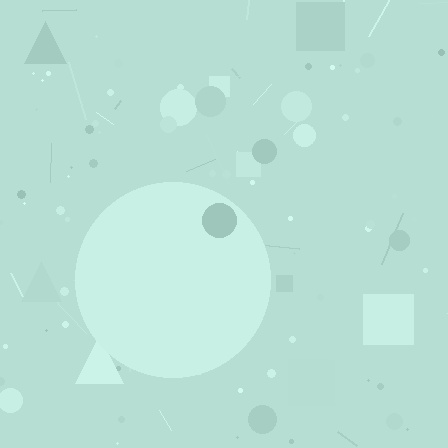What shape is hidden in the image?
A circle is hidden in the image.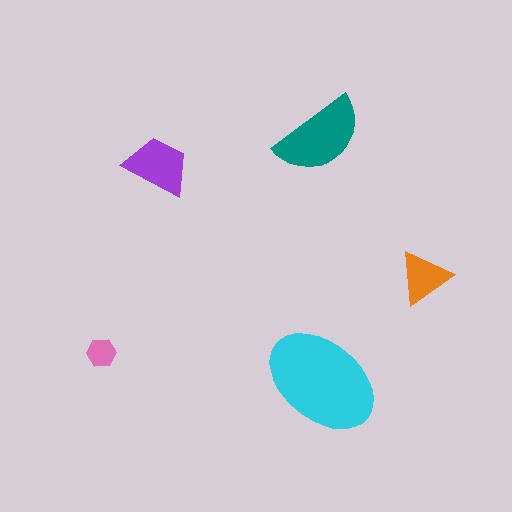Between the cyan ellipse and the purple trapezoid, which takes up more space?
The cyan ellipse.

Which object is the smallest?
The pink hexagon.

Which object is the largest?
The cyan ellipse.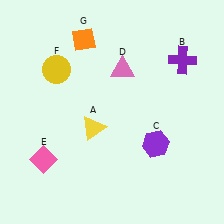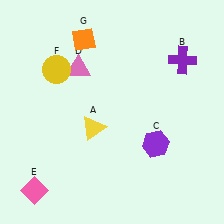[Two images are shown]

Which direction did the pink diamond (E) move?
The pink diamond (E) moved down.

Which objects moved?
The objects that moved are: the pink triangle (D), the pink diamond (E).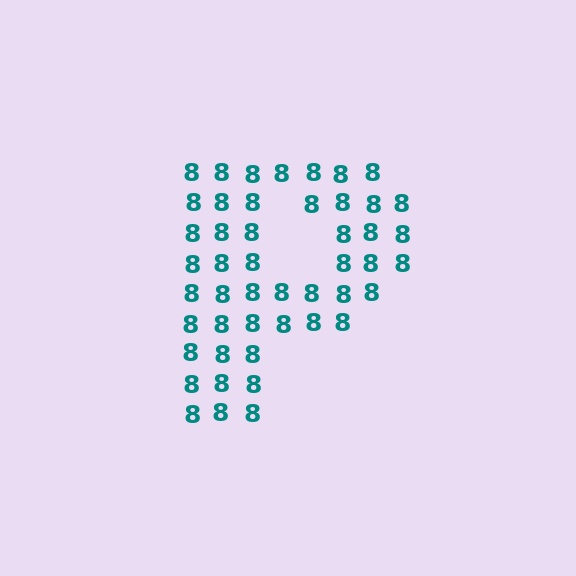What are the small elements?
The small elements are digit 8's.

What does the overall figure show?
The overall figure shows the letter P.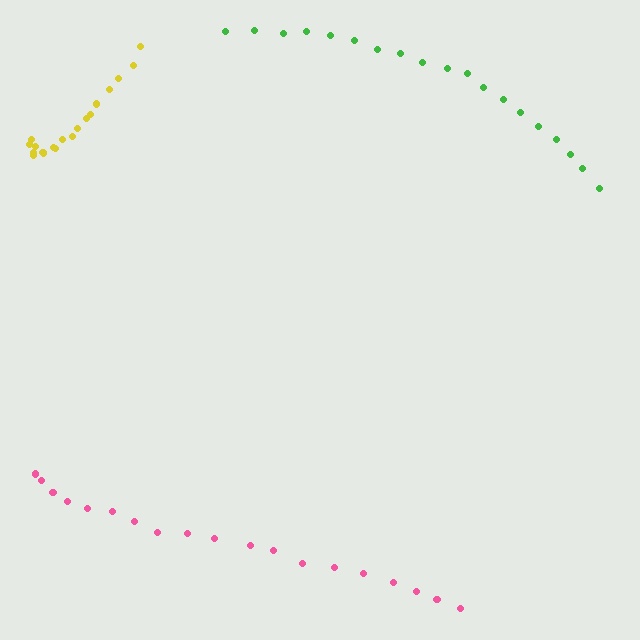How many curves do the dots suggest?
There are 3 distinct paths.